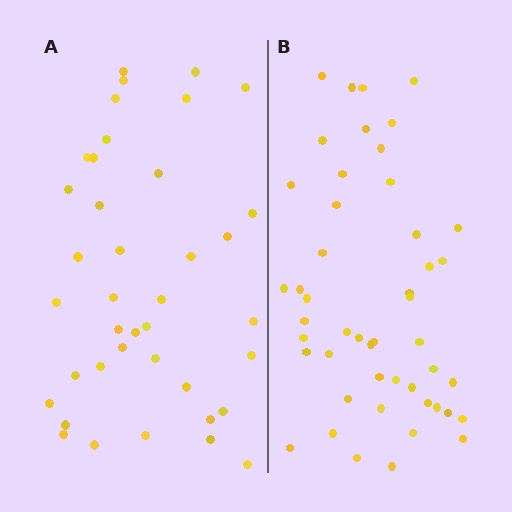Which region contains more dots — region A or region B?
Region B (the right region) has more dots.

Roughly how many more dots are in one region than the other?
Region B has roughly 8 or so more dots than region A.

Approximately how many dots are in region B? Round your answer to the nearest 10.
About 50 dots. (The exact count is 48, which rounds to 50.)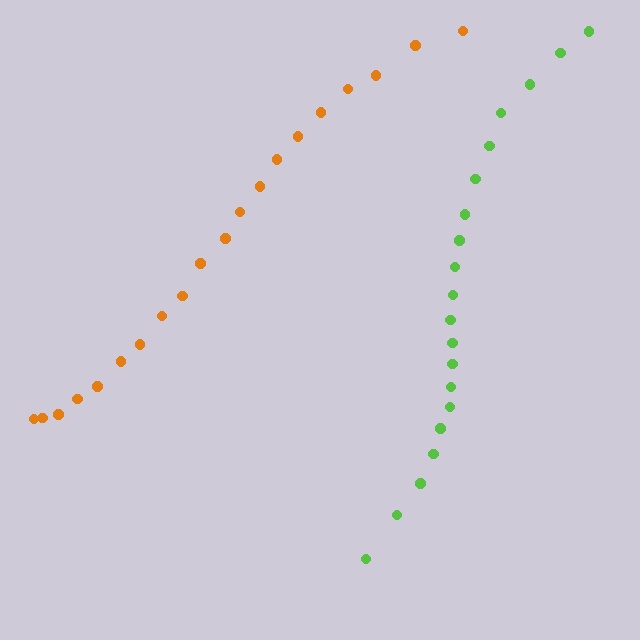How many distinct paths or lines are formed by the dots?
There are 2 distinct paths.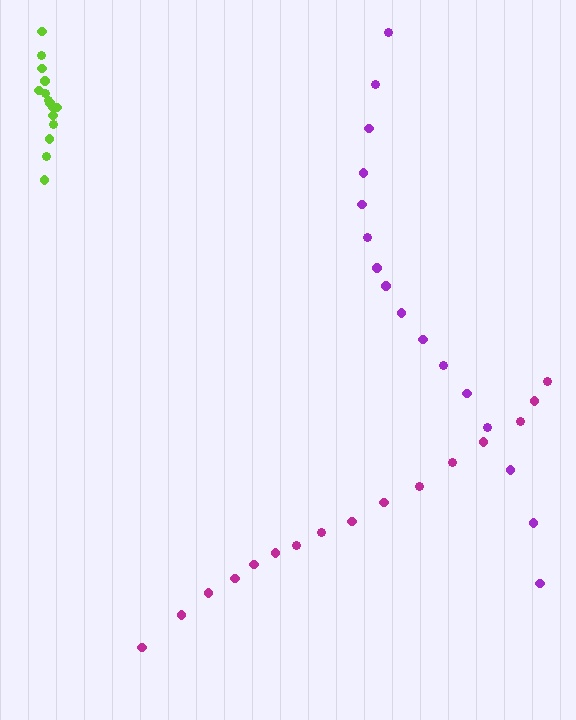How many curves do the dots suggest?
There are 3 distinct paths.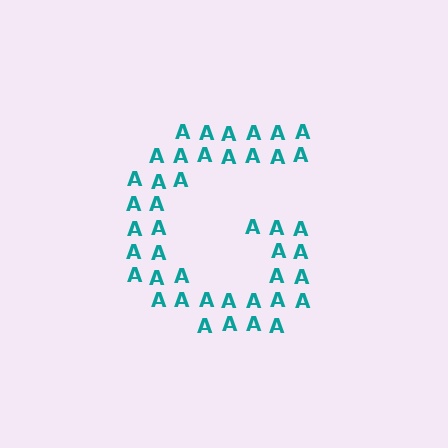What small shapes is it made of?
It is made of small letter A's.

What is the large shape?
The large shape is the letter G.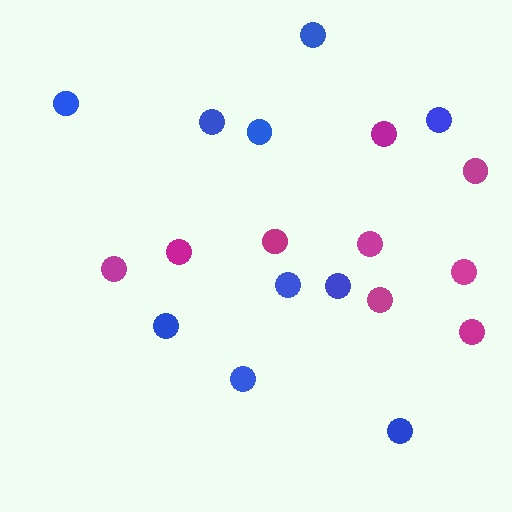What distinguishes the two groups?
There are 2 groups: one group of blue circles (10) and one group of magenta circles (9).